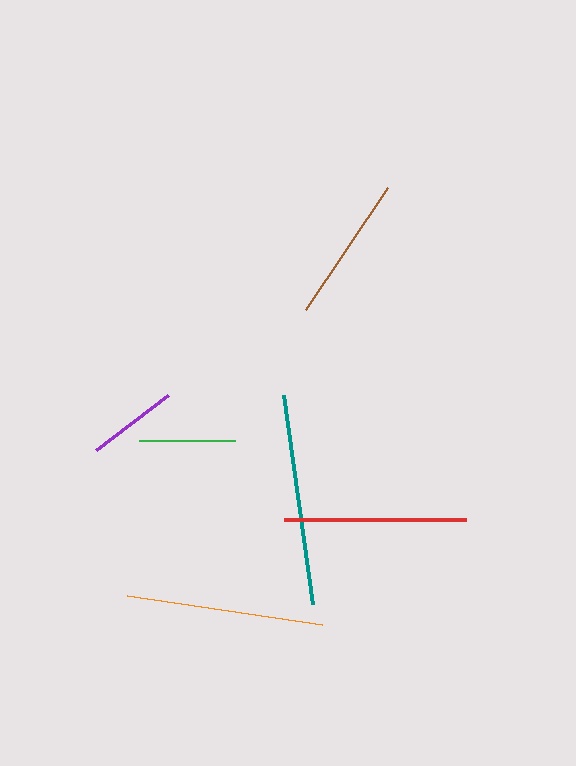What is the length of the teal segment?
The teal segment is approximately 212 pixels long.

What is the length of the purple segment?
The purple segment is approximately 90 pixels long.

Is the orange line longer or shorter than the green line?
The orange line is longer than the green line.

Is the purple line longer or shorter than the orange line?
The orange line is longer than the purple line.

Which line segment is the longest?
The teal line is the longest at approximately 212 pixels.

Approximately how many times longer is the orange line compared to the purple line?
The orange line is approximately 2.2 times the length of the purple line.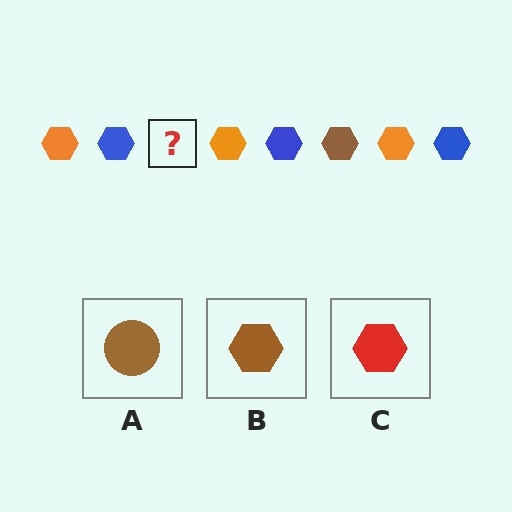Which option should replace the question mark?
Option B.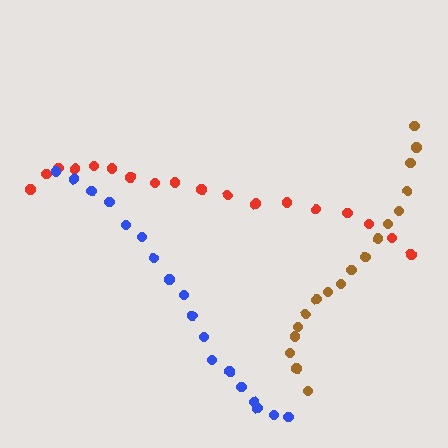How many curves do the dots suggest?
There are 3 distinct paths.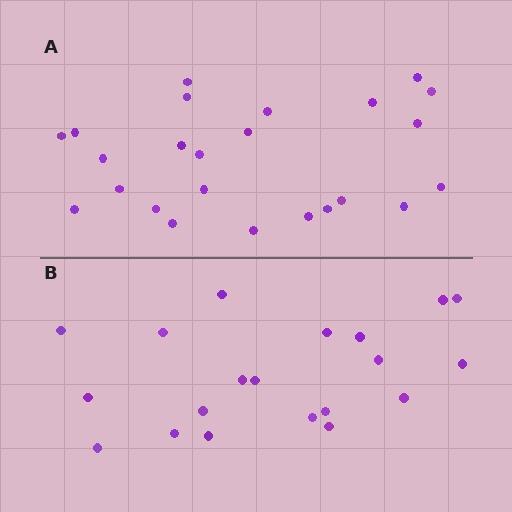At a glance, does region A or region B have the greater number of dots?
Region A (the top region) has more dots.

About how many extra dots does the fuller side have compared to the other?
Region A has about 4 more dots than region B.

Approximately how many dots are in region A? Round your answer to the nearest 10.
About 20 dots. (The exact count is 24, which rounds to 20.)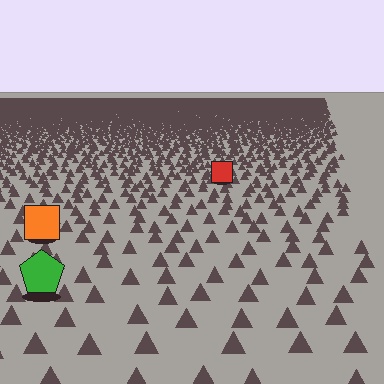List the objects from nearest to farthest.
From nearest to farthest: the green pentagon, the orange square, the red square.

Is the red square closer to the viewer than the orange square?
No. The orange square is closer — you can tell from the texture gradient: the ground texture is coarser near it.